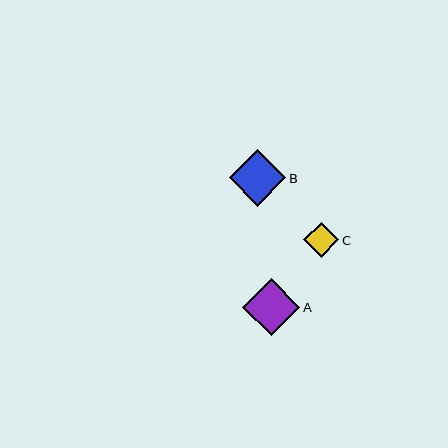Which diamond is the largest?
Diamond A is the largest with a size of approximately 57 pixels.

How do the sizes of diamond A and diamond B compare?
Diamond A and diamond B are approximately the same size.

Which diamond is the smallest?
Diamond C is the smallest with a size of approximately 35 pixels.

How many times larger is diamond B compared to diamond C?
Diamond B is approximately 1.6 times the size of diamond C.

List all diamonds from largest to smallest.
From largest to smallest: A, B, C.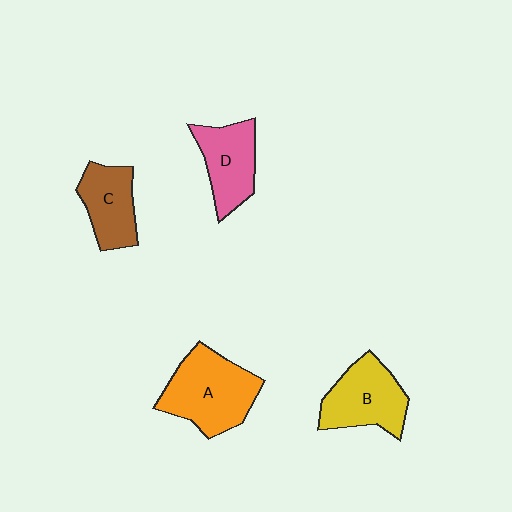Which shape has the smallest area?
Shape C (brown).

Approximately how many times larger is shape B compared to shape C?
Approximately 1.2 times.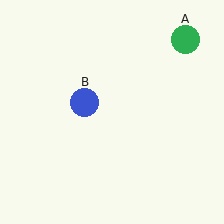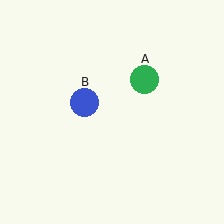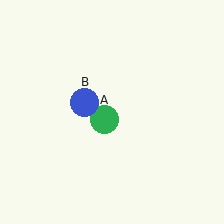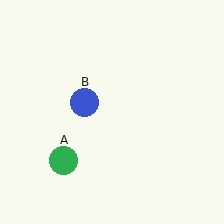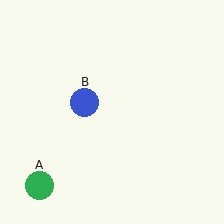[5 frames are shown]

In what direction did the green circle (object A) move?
The green circle (object A) moved down and to the left.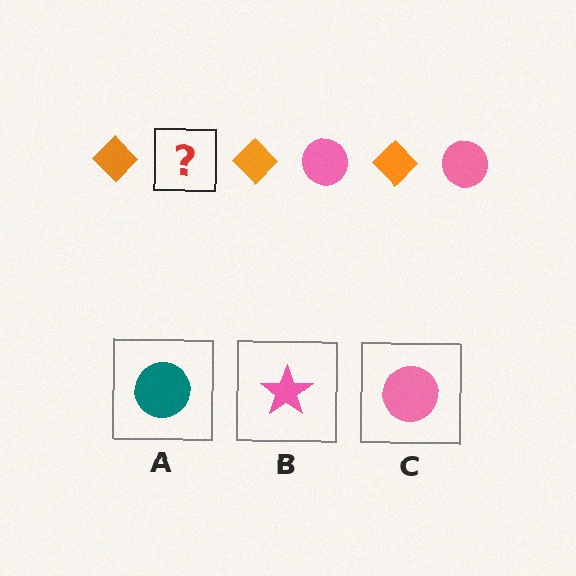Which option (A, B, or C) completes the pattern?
C.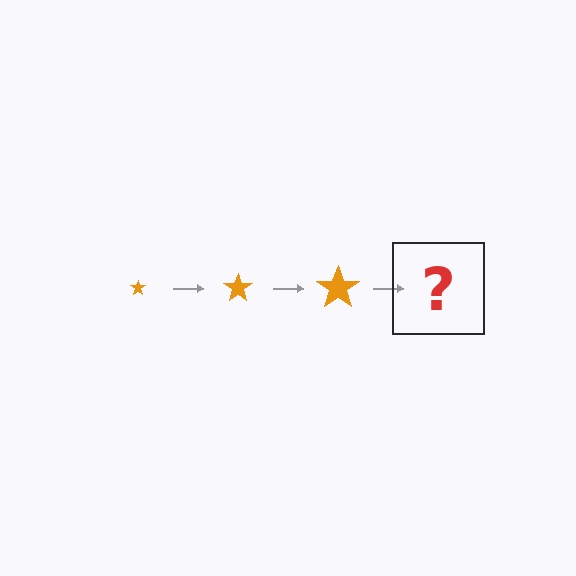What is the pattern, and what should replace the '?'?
The pattern is that the star gets progressively larger each step. The '?' should be an orange star, larger than the previous one.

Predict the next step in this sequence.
The next step is an orange star, larger than the previous one.